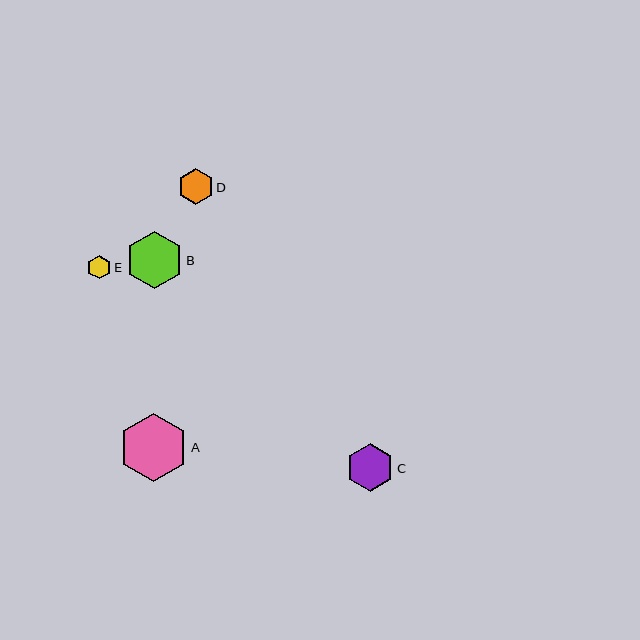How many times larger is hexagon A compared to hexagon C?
Hexagon A is approximately 1.4 times the size of hexagon C.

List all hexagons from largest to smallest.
From largest to smallest: A, B, C, D, E.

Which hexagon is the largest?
Hexagon A is the largest with a size of approximately 69 pixels.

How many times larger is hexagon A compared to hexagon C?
Hexagon A is approximately 1.4 times the size of hexagon C.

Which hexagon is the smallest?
Hexagon E is the smallest with a size of approximately 24 pixels.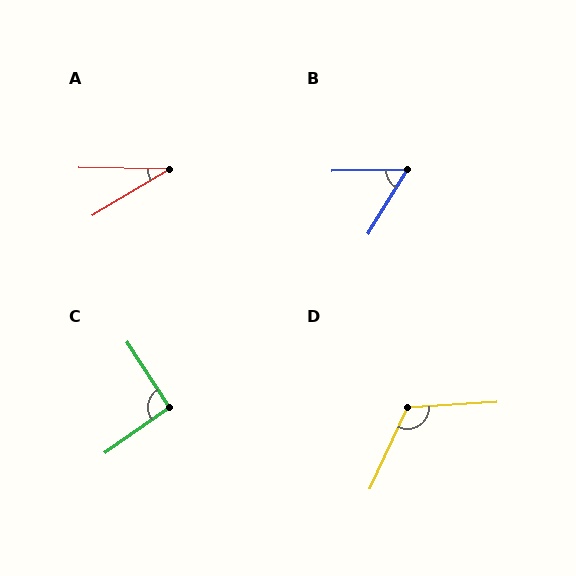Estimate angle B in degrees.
Approximately 58 degrees.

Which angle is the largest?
D, at approximately 119 degrees.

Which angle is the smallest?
A, at approximately 32 degrees.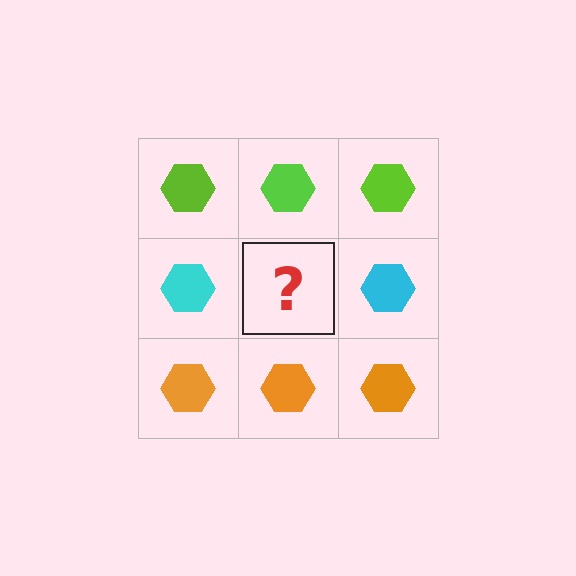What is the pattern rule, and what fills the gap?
The rule is that each row has a consistent color. The gap should be filled with a cyan hexagon.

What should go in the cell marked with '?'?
The missing cell should contain a cyan hexagon.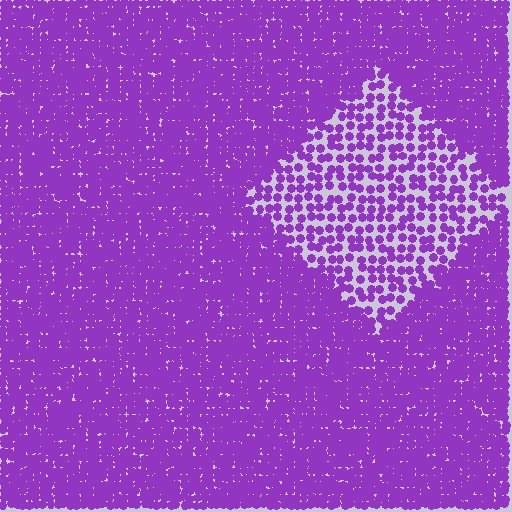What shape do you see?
I see a diamond.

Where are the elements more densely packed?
The elements are more densely packed outside the diamond boundary.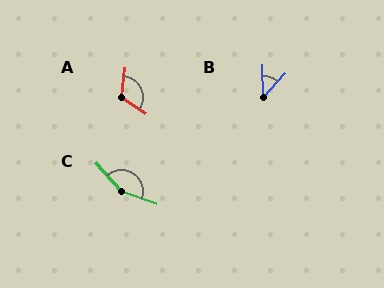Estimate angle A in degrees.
Approximately 116 degrees.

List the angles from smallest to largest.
B (43°), A (116°), C (151°).